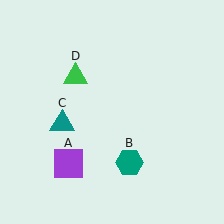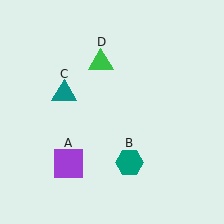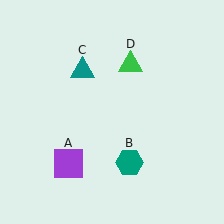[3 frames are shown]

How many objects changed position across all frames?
2 objects changed position: teal triangle (object C), green triangle (object D).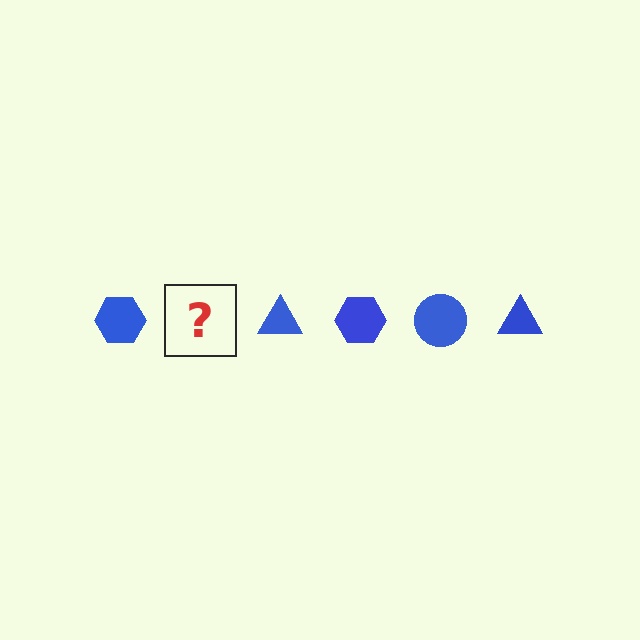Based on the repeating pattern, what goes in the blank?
The blank should be a blue circle.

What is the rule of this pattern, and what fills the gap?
The rule is that the pattern cycles through hexagon, circle, triangle shapes in blue. The gap should be filled with a blue circle.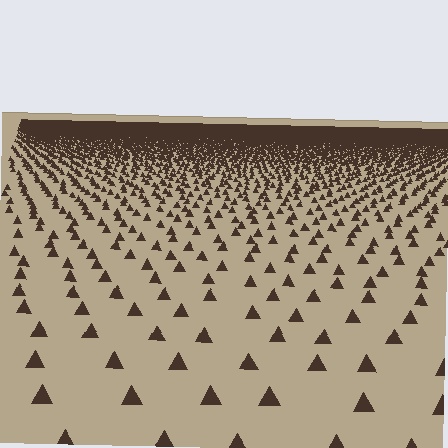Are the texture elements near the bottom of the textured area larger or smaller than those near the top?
Larger. Near the bottom, elements are closer to the viewer and appear at a bigger on-screen size.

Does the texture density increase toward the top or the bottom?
Density increases toward the top.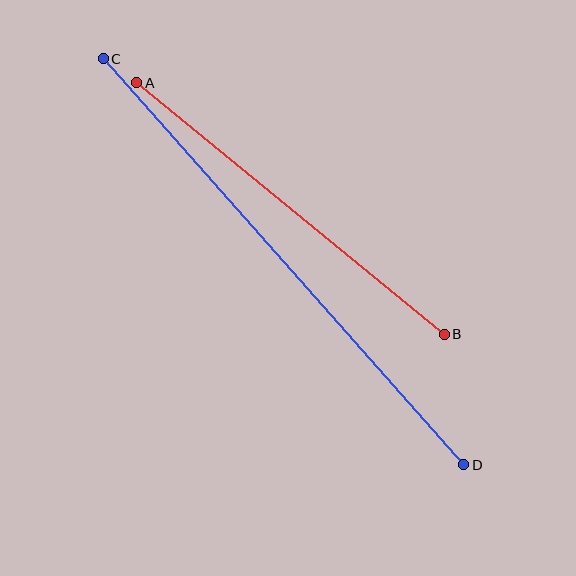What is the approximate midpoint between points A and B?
The midpoint is at approximately (291, 209) pixels.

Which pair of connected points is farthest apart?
Points C and D are farthest apart.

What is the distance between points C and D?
The distance is approximately 543 pixels.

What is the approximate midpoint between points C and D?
The midpoint is at approximately (284, 262) pixels.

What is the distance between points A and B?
The distance is approximately 397 pixels.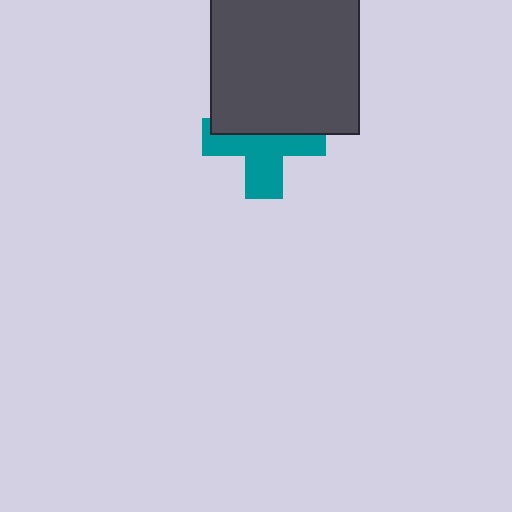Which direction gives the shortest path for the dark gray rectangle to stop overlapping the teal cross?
Moving up gives the shortest separation.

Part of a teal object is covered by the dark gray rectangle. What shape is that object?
It is a cross.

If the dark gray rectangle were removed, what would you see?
You would see the complete teal cross.